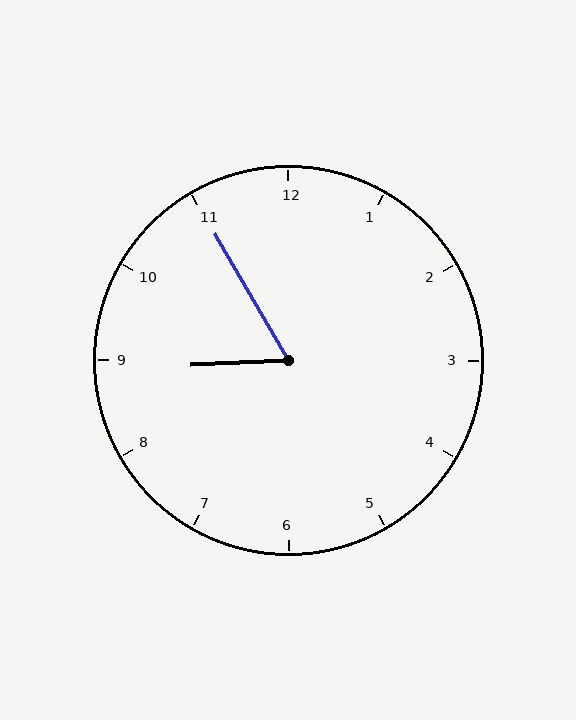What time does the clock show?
8:55.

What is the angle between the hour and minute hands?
Approximately 62 degrees.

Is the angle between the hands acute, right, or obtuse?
It is acute.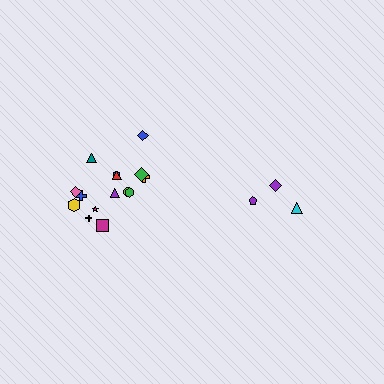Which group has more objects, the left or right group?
The left group.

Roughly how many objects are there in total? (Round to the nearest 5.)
Roughly 20 objects in total.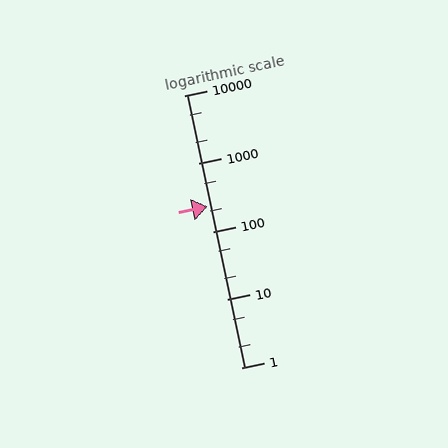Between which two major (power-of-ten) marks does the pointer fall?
The pointer is between 100 and 1000.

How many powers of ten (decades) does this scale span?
The scale spans 4 decades, from 1 to 10000.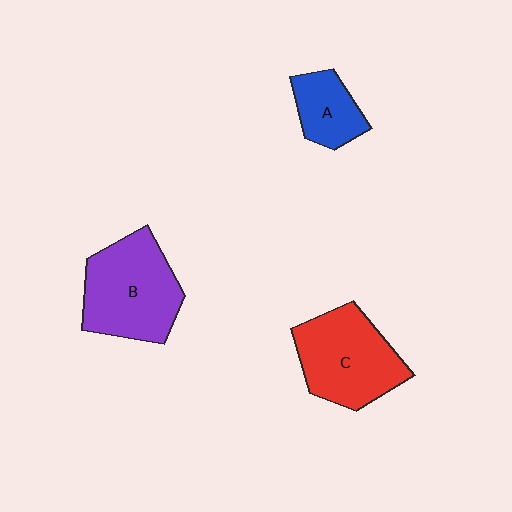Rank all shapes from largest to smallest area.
From largest to smallest: B (purple), C (red), A (blue).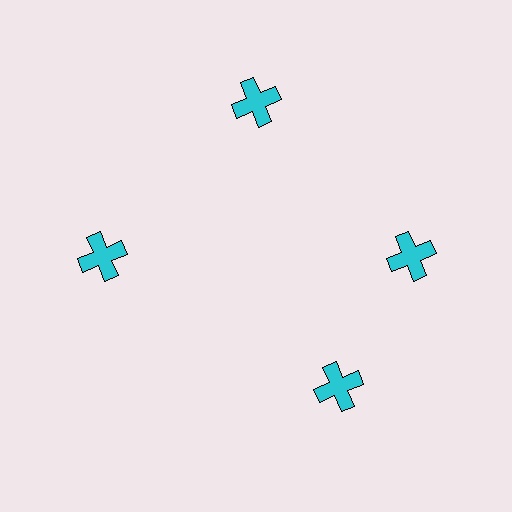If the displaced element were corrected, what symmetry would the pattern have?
It would have 4-fold rotational symmetry — the pattern would map onto itself every 90 degrees.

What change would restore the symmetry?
The symmetry would be restored by rotating it back into even spacing with its neighbors so that all 4 crosses sit at equal angles and equal distance from the center.